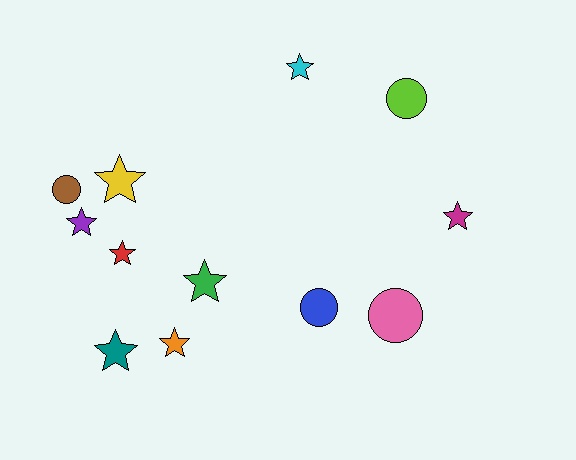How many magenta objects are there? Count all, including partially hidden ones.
There is 1 magenta object.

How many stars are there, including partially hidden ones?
There are 8 stars.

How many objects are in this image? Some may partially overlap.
There are 12 objects.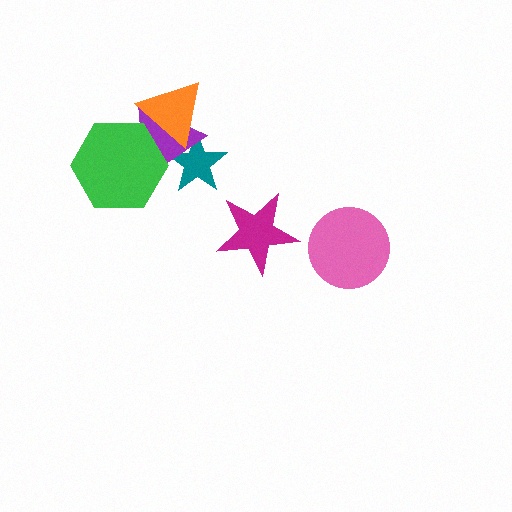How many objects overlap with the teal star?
2 objects overlap with the teal star.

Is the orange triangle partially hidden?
Yes, it is partially covered by another shape.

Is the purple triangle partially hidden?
Yes, it is partially covered by another shape.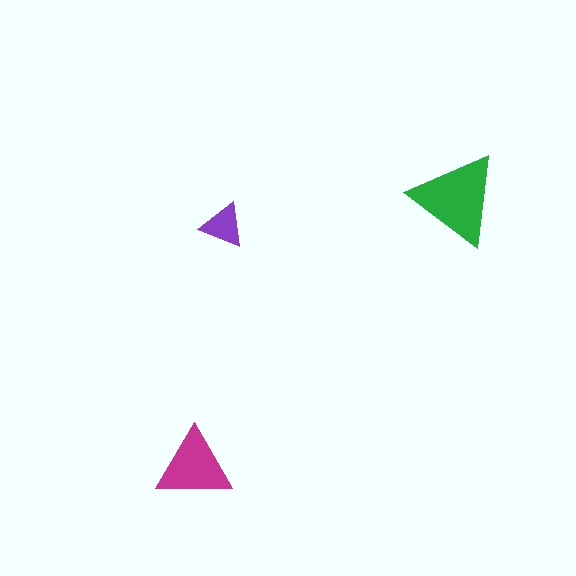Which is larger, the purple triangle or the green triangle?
The green one.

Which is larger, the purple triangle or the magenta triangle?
The magenta one.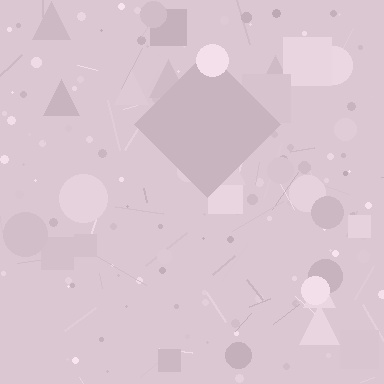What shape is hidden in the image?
A diamond is hidden in the image.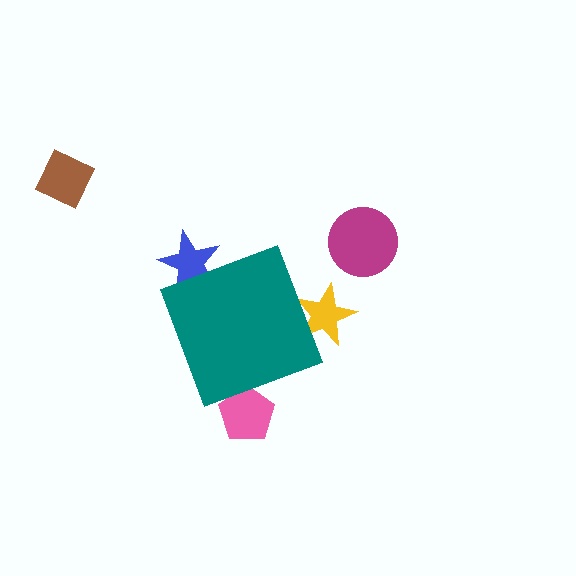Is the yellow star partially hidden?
Yes, the yellow star is partially hidden behind the teal diamond.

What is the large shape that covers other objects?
A teal diamond.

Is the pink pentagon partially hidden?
Yes, the pink pentagon is partially hidden behind the teal diamond.